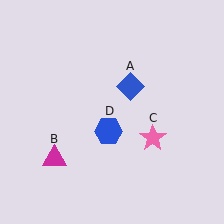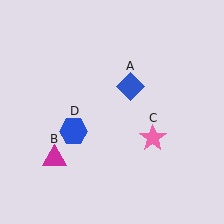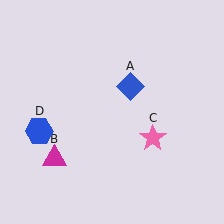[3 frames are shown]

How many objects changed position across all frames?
1 object changed position: blue hexagon (object D).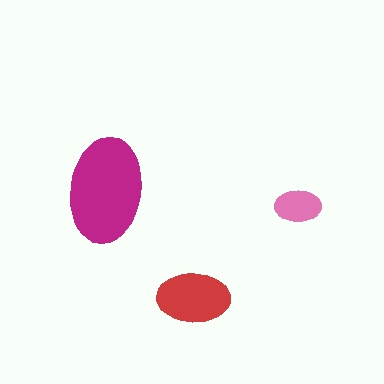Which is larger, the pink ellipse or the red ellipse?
The red one.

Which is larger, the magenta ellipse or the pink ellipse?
The magenta one.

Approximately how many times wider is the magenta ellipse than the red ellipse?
About 1.5 times wider.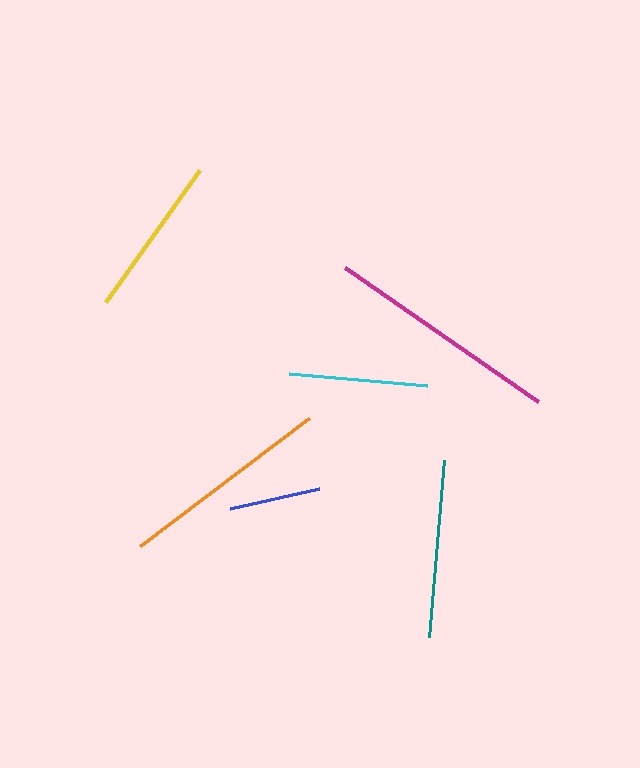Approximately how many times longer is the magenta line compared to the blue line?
The magenta line is approximately 2.6 times the length of the blue line.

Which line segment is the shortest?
The blue line is the shortest at approximately 91 pixels.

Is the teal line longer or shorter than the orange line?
The orange line is longer than the teal line.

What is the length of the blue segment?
The blue segment is approximately 91 pixels long.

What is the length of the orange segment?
The orange segment is approximately 212 pixels long.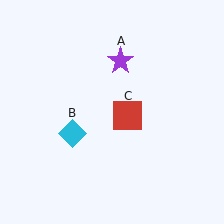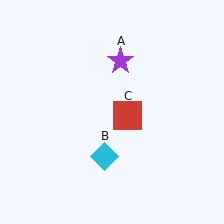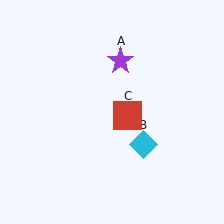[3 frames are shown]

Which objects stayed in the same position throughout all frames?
Purple star (object A) and red square (object C) remained stationary.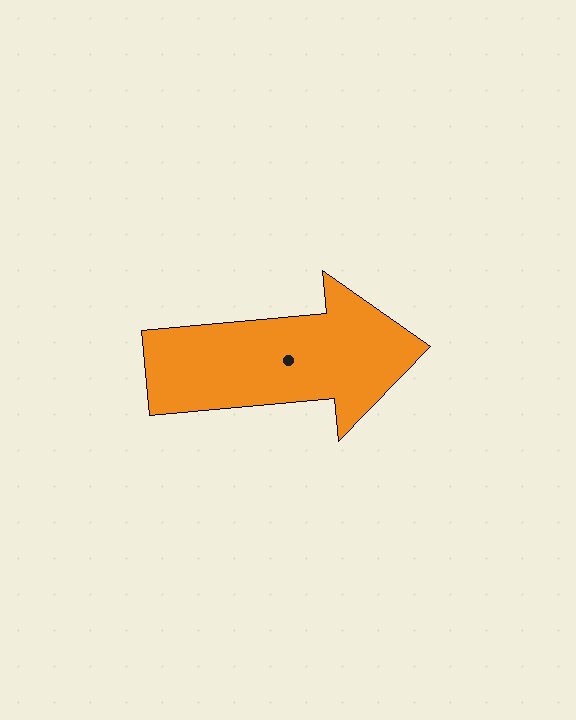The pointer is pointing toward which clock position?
Roughly 3 o'clock.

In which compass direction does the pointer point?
East.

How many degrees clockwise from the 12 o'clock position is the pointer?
Approximately 85 degrees.